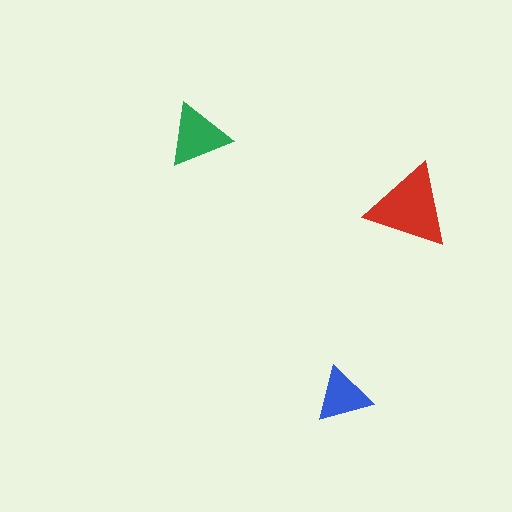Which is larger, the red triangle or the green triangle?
The red one.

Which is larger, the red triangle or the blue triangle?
The red one.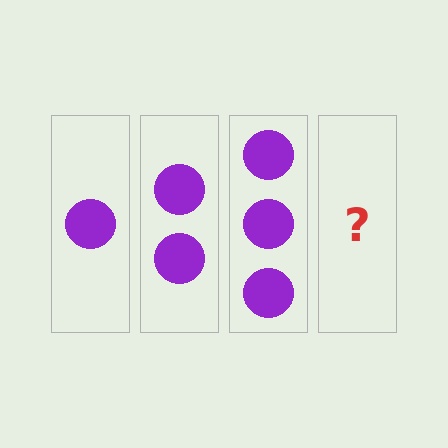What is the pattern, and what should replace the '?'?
The pattern is that each step adds one more circle. The '?' should be 4 circles.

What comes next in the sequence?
The next element should be 4 circles.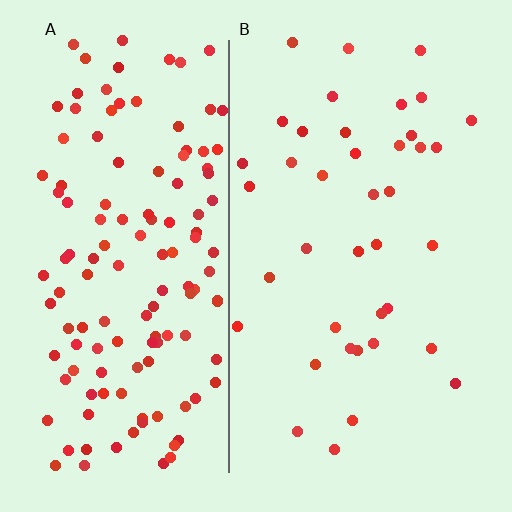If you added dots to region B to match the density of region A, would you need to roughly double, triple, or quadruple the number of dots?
Approximately triple.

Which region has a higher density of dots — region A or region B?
A (the left).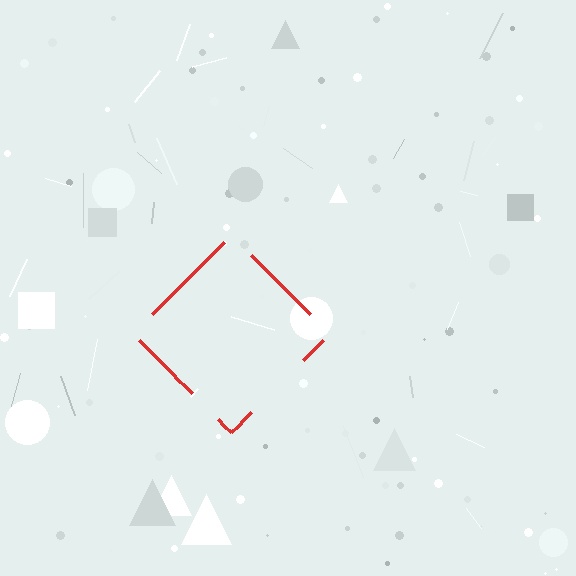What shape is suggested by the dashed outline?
The dashed outline suggests a diamond.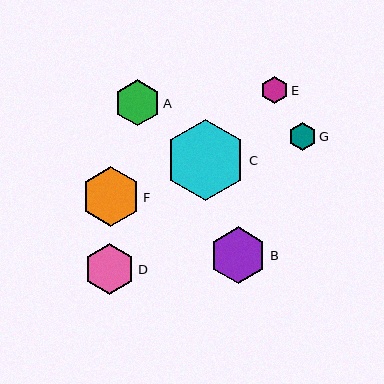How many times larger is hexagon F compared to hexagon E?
Hexagon F is approximately 2.2 times the size of hexagon E.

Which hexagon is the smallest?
Hexagon E is the smallest with a size of approximately 27 pixels.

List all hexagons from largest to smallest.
From largest to smallest: C, F, B, D, A, G, E.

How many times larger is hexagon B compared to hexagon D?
Hexagon B is approximately 1.1 times the size of hexagon D.